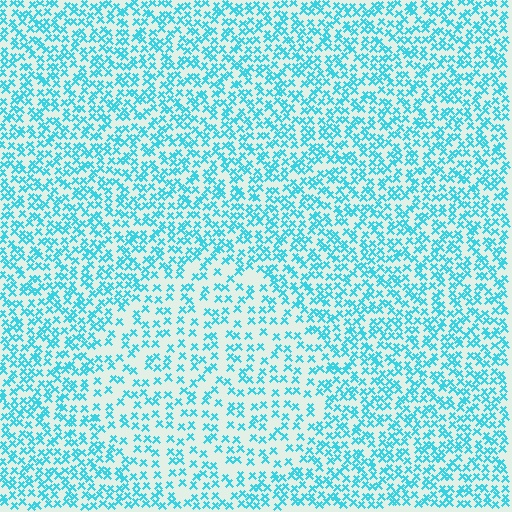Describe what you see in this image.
The image contains small cyan elements arranged at two different densities. A circle-shaped region is visible where the elements are less densely packed than the surrounding area.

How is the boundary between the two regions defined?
The boundary is defined by a change in element density (approximately 1.8x ratio). All elements are the same color, size, and shape.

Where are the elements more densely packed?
The elements are more densely packed outside the circle boundary.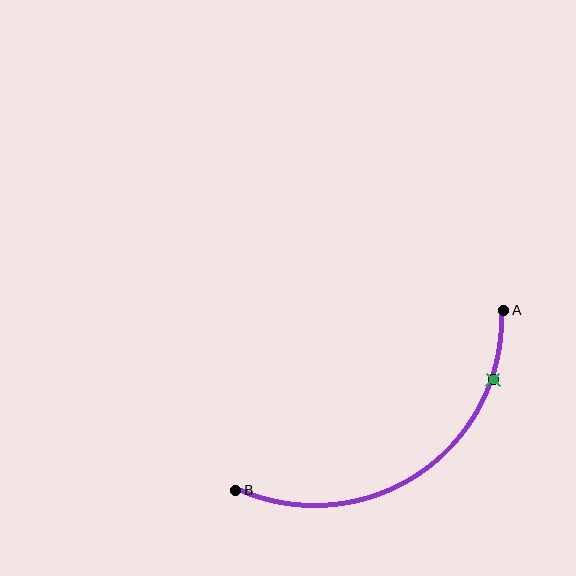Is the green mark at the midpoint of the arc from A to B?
No. The green mark lies on the arc but is closer to endpoint A. The arc midpoint would be at the point on the curve equidistant along the arc from both A and B.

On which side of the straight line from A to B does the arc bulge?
The arc bulges below and to the right of the straight line connecting A and B.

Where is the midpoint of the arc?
The arc midpoint is the point on the curve farthest from the straight line joining A and B. It sits below and to the right of that line.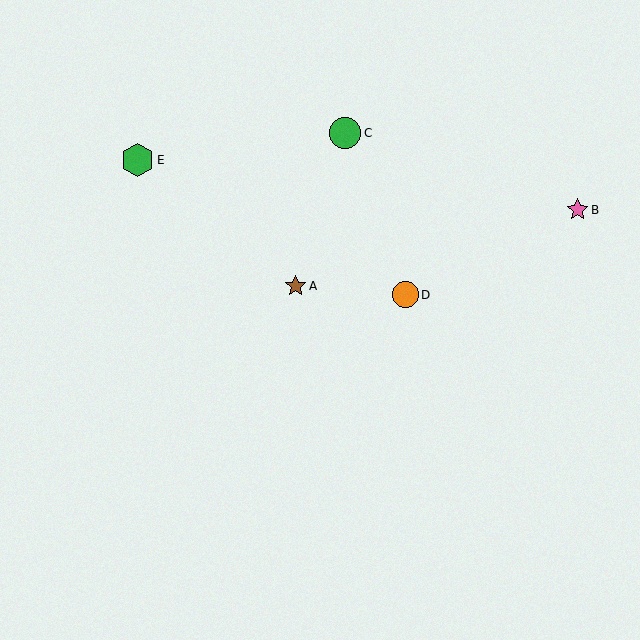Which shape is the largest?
The green hexagon (labeled E) is the largest.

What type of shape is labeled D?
Shape D is an orange circle.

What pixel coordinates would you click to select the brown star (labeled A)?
Click at (296, 286) to select the brown star A.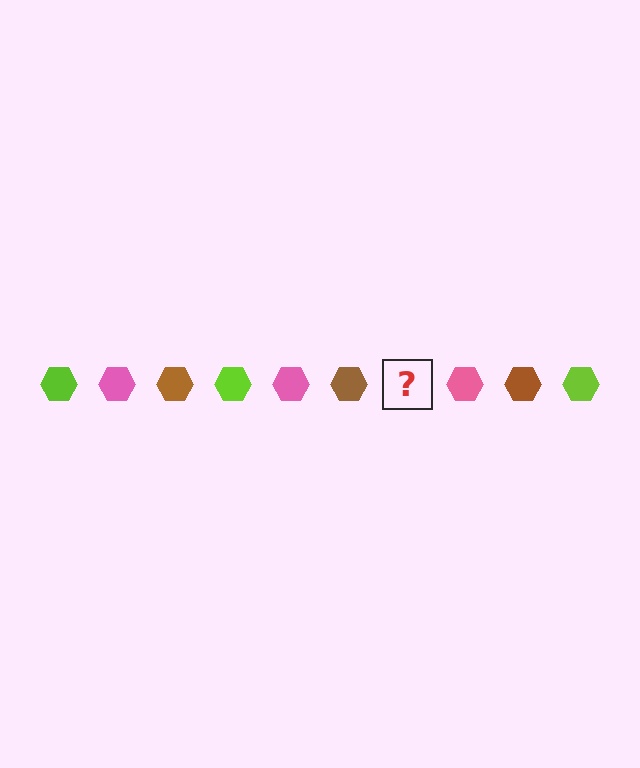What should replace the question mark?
The question mark should be replaced with a lime hexagon.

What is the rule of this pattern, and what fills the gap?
The rule is that the pattern cycles through lime, pink, brown hexagons. The gap should be filled with a lime hexagon.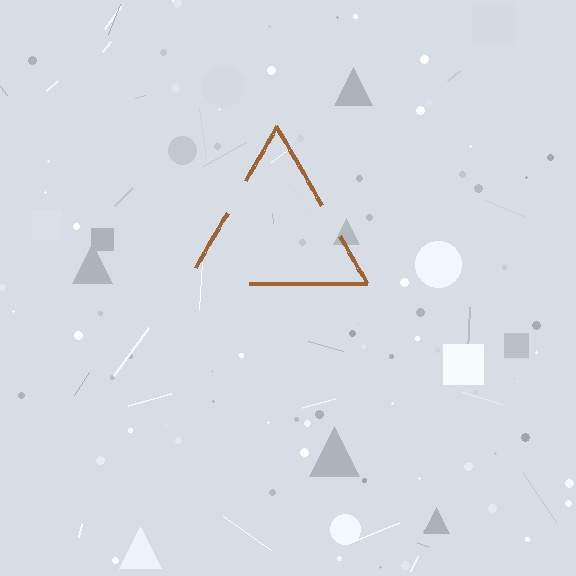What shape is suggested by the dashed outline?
The dashed outline suggests a triangle.